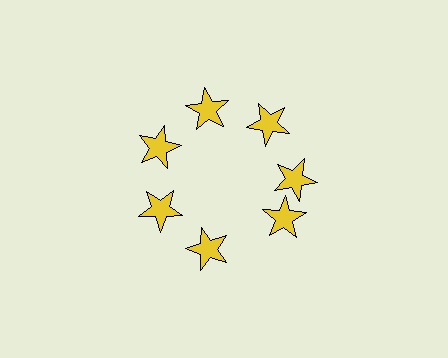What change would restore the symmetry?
The symmetry would be restored by rotating it back into even spacing with its neighbors so that all 7 stars sit at equal angles and equal distance from the center.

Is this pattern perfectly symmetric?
No. The 7 yellow stars are arranged in a ring, but one element near the 5 o'clock position is rotated out of alignment along the ring, breaking the 7-fold rotational symmetry.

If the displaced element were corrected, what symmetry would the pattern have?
It would have 7-fold rotational symmetry — the pattern would map onto itself every 51 degrees.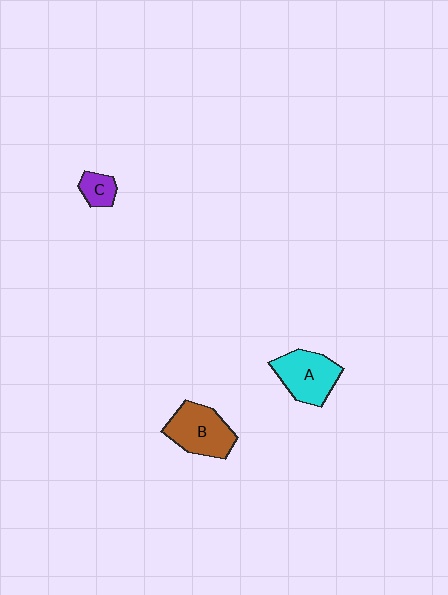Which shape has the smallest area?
Shape C (purple).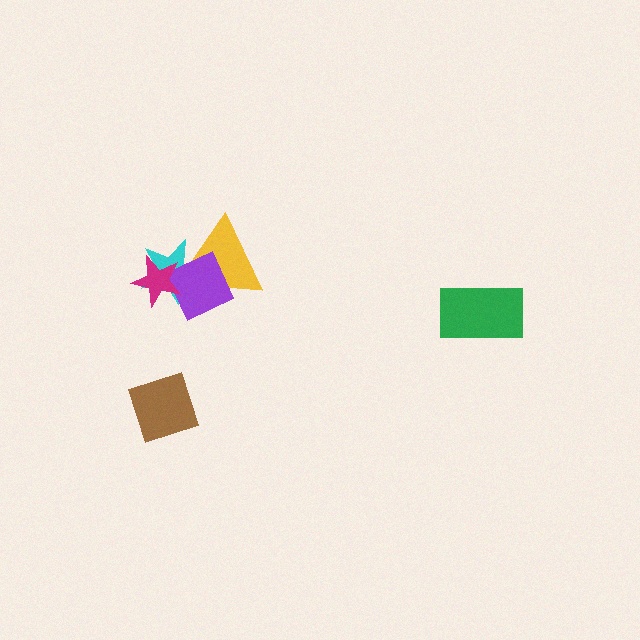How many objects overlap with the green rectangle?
0 objects overlap with the green rectangle.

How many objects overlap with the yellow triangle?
3 objects overlap with the yellow triangle.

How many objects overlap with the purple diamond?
3 objects overlap with the purple diamond.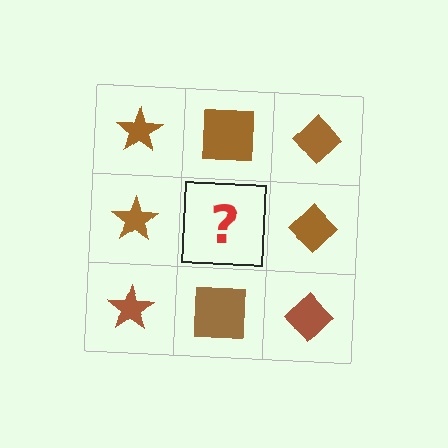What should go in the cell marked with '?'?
The missing cell should contain a brown square.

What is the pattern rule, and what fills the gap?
The rule is that each column has a consistent shape. The gap should be filled with a brown square.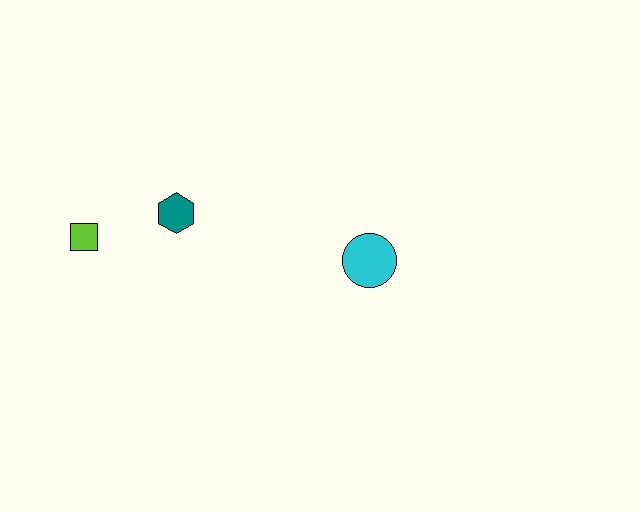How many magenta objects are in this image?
There are no magenta objects.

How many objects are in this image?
There are 3 objects.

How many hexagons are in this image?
There is 1 hexagon.